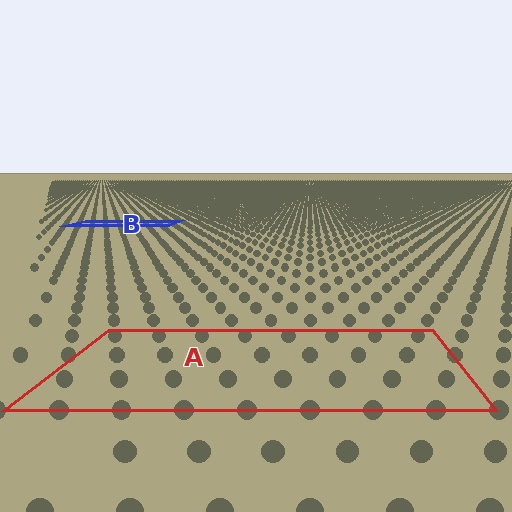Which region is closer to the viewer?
Region A is closer. The texture elements there are larger and more spread out.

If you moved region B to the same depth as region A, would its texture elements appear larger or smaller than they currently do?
They would appear larger. At a closer depth, the same texture elements are projected at a bigger on-screen size.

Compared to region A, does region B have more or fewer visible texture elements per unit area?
Region B has more texture elements per unit area — they are packed more densely because it is farther away.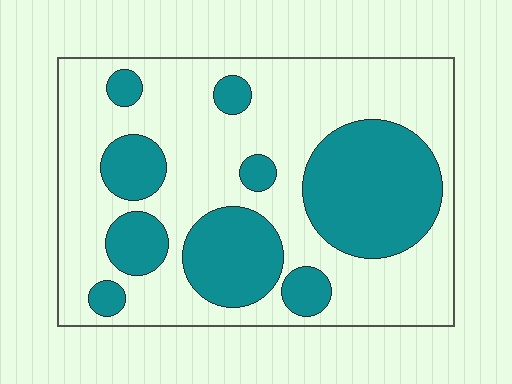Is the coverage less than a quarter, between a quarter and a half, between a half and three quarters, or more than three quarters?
Between a quarter and a half.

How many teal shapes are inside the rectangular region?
9.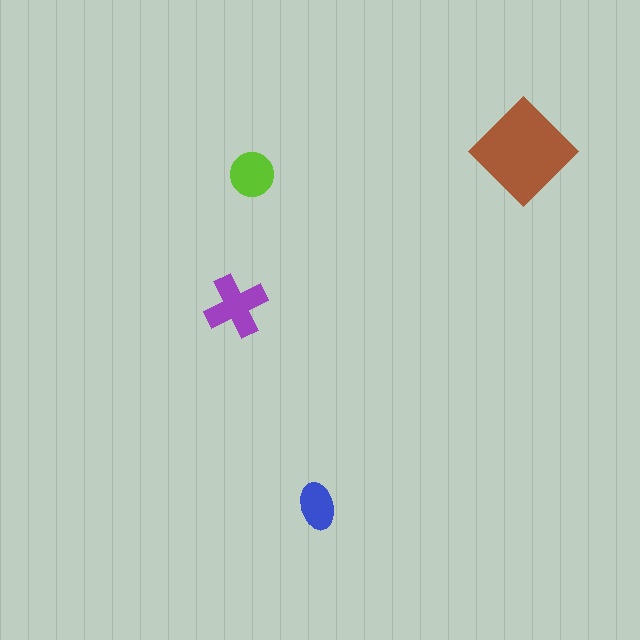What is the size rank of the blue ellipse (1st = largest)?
4th.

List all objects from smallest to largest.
The blue ellipse, the lime circle, the purple cross, the brown diamond.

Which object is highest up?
The brown diamond is topmost.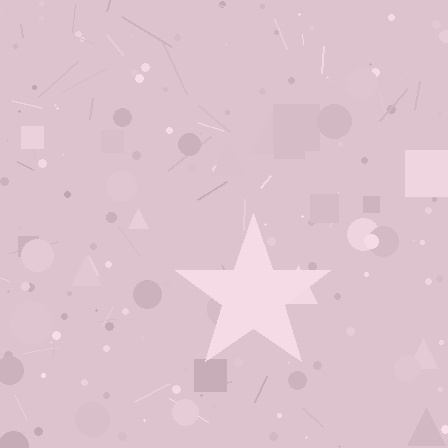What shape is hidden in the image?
A star is hidden in the image.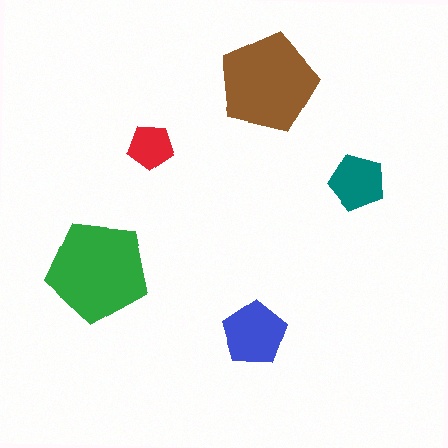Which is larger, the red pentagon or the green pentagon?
The green one.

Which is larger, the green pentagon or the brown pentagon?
The green one.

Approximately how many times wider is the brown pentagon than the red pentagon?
About 2 times wider.